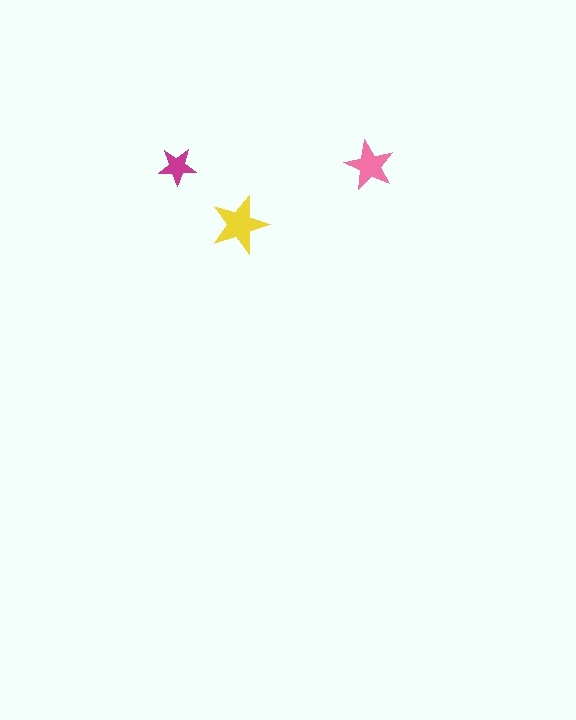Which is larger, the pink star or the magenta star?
The pink one.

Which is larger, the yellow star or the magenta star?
The yellow one.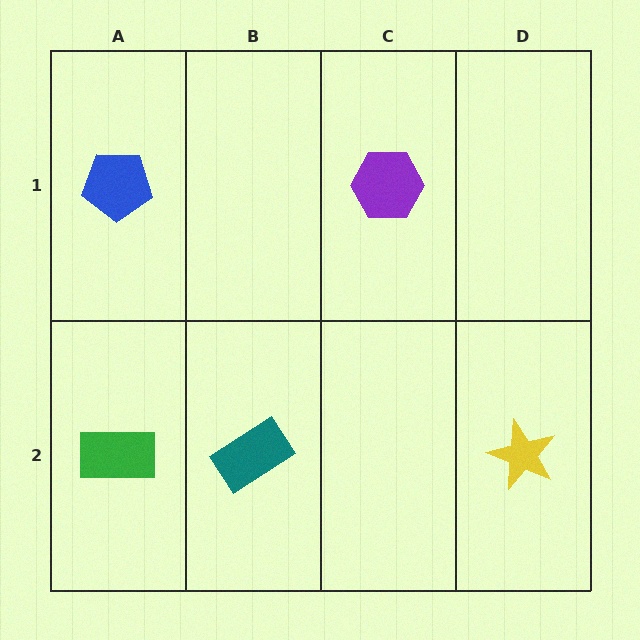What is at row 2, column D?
A yellow star.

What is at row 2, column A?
A green rectangle.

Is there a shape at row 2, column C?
No, that cell is empty.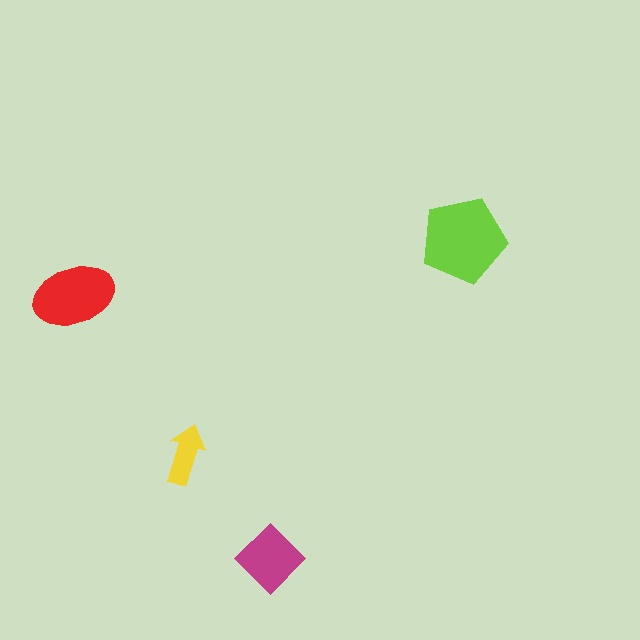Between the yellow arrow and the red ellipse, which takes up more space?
The red ellipse.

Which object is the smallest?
The yellow arrow.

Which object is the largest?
The lime pentagon.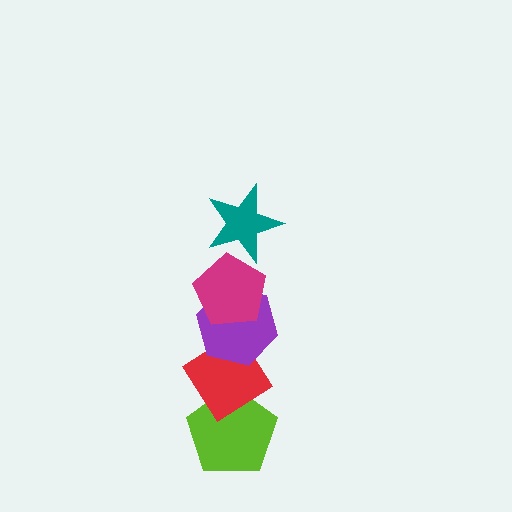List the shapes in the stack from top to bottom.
From top to bottom: the teal star, the magenta pentagon, the purple hexagon, the red diamond, the lime pentagon.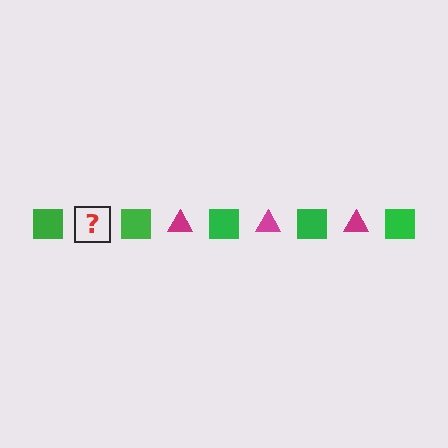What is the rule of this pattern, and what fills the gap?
The rule is that the pattern alternates between green square and magenta triangle. The gap should be filled with a magenta triangle.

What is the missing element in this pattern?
The missing element is a magenta triangle.